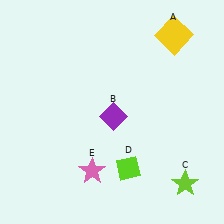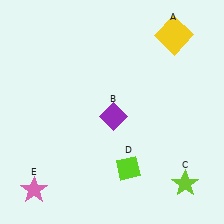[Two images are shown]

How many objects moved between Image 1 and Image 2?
1 object moved between the two images.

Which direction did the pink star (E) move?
The pink star (E) moved left.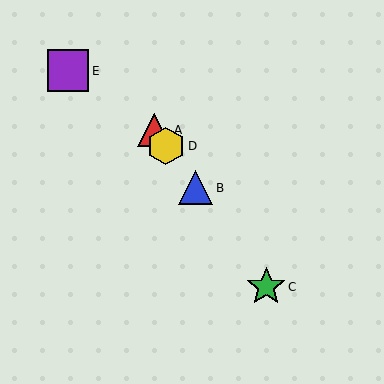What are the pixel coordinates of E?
Object E is at (68, 71).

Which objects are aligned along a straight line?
Objects A, B, C, D are aligned along a straight line.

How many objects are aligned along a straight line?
4 objects (A, B, C, D) are aligned along a straight line.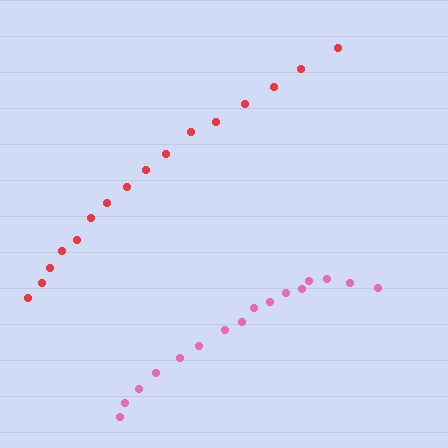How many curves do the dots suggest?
There are 2 distinct paths.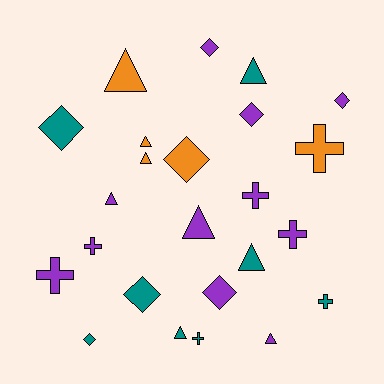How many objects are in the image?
There are 24 objects.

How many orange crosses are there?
There is 1 orange cross.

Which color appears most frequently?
Purple, with 11 objects.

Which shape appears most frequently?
Triangle, with 9 objects.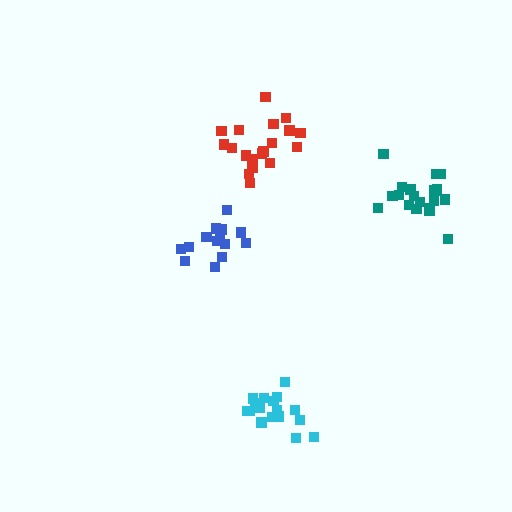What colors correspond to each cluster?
The clusters are colored: red, cyan, blue, teal.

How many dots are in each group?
Group 1: 19 dots, Group 2: 17 dots, Group 3: 14 dots, Group 4: 19 dots (69 total).